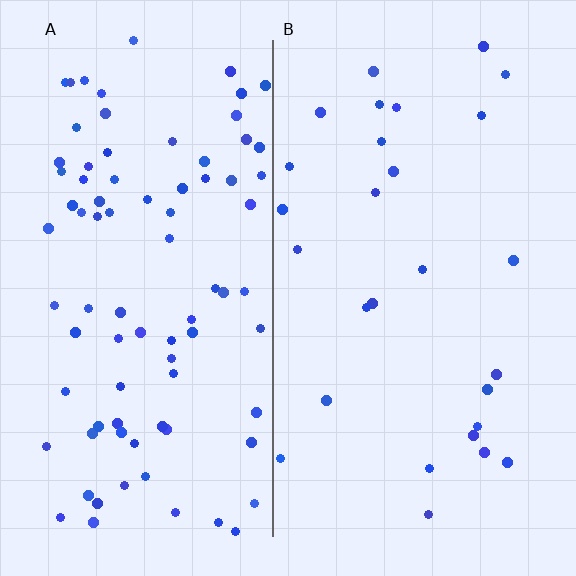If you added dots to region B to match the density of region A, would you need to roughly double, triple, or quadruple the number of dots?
Approximately triple.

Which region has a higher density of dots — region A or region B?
A (the left).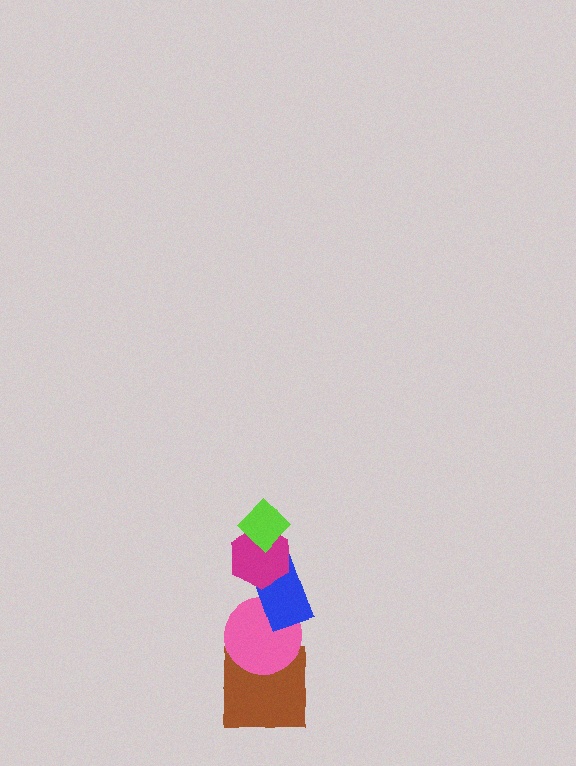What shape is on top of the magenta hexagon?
The lime diamond is on top of the magenta hexagon.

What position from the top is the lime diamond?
The lime diamond is 1st from the top.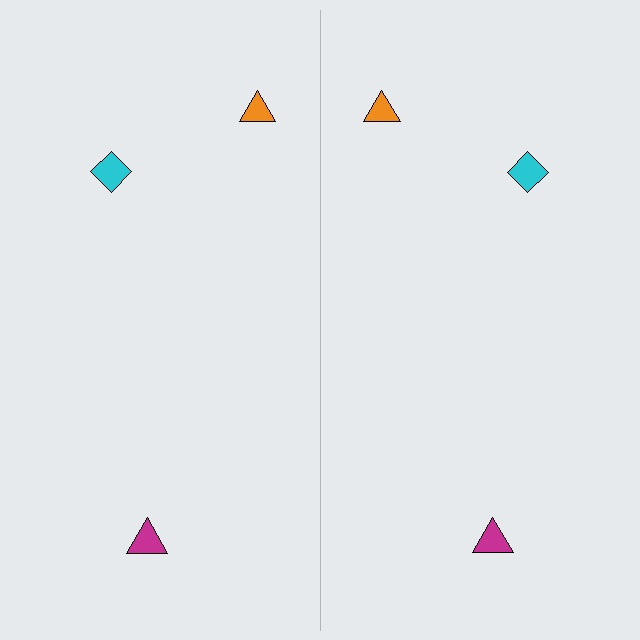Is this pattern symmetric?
Yes, this pattern has bilateral (reflection) symmetry.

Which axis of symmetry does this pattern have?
The pattern has a vertical axis of symmetry running through the center of the image.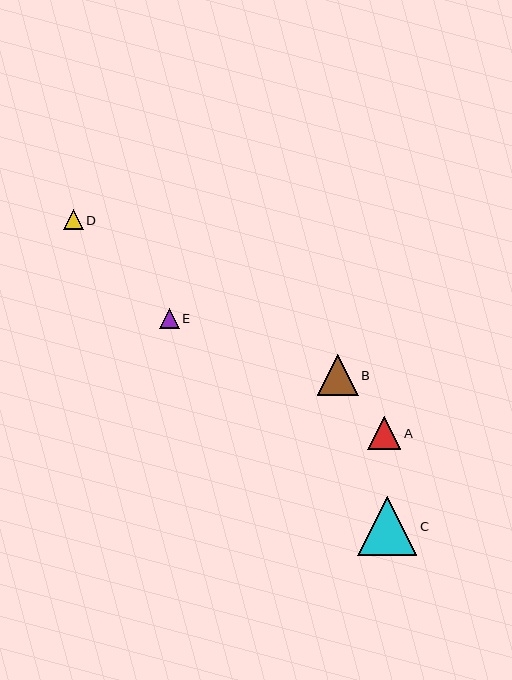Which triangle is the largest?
Triangle C is the largest with a size of approximately 60 pixels.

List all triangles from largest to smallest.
From largest to smallest: C, B, A, D, E.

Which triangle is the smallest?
Triangle E is the smallest with a size of approximately 19 pixels.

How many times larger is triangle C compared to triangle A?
Triangle C is approximately 1.8 times the size of triangle A.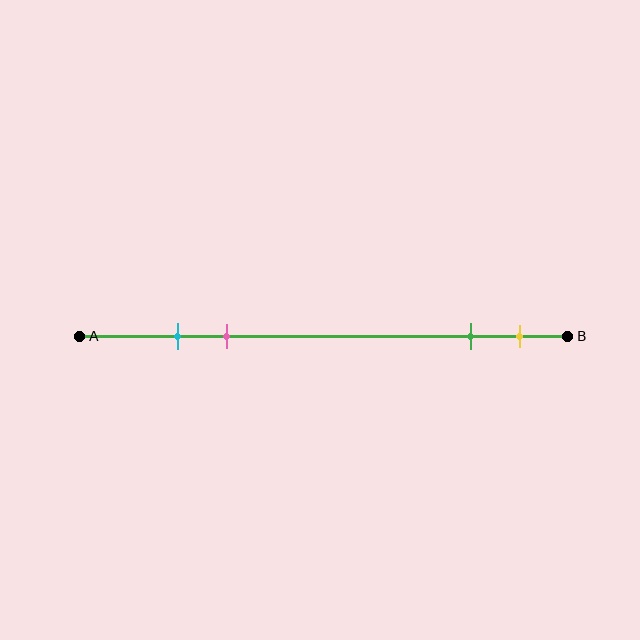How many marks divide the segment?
There are 4 marks dividing the segment.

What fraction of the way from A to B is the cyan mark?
The cyan mark is approximately 20% (0.2) of the way from A to B.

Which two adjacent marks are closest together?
The cyan and pink marks are the closest adjacent pair.